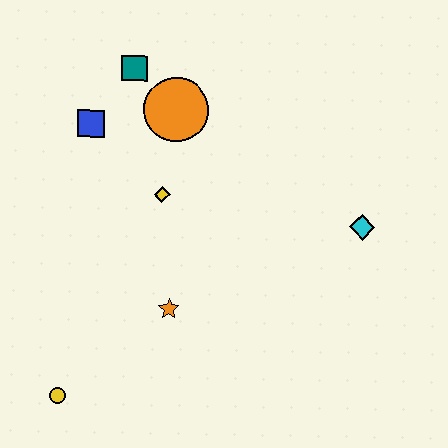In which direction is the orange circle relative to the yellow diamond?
The orange circle is above the yellow diamond.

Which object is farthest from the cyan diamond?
The yellow circle is farthest from the cyan diamond.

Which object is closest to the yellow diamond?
The orange circle is closest to the yellow diamond.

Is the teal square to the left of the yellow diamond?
Yes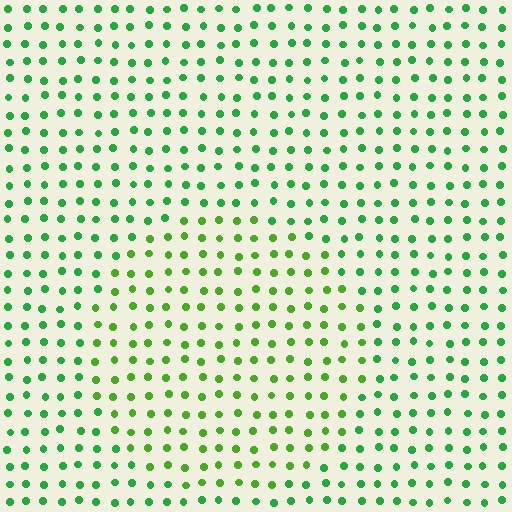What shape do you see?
I see a circle.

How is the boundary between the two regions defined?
The boundary is defined purely by a slight shift in hue (about 28 degrees). Spacing, size, and orientation are identical on both sides.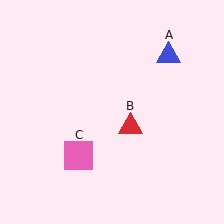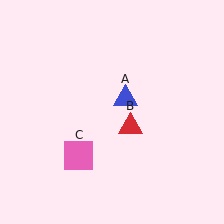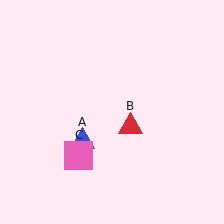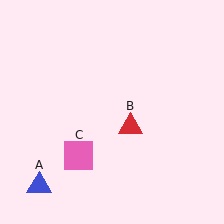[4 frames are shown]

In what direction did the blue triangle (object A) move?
The blue triangle (object A) moved down and to the left.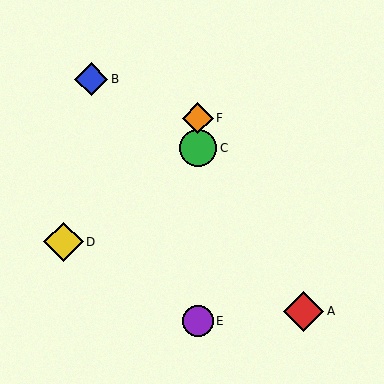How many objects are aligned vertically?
3 objects (C, E, F) are aligned vertically.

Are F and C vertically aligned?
Yes, both are at x≈198.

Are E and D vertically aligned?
No, E is at x≈198 and D is at x≈64.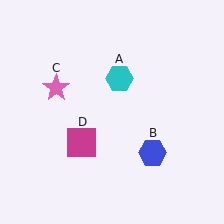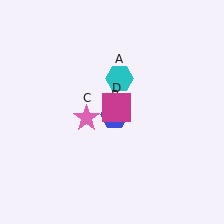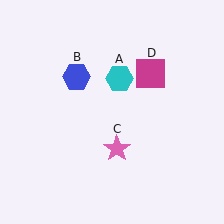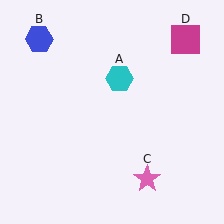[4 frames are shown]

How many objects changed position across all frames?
3 objects changed position: blue hexagon (object B), pink star (object C), magenta square (object D).